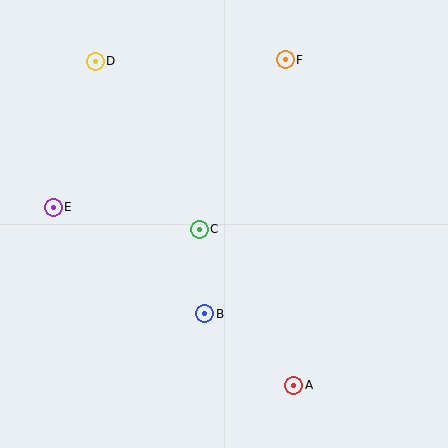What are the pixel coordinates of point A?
Point A is at (294, 385).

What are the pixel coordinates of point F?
Point F is at (285, 60).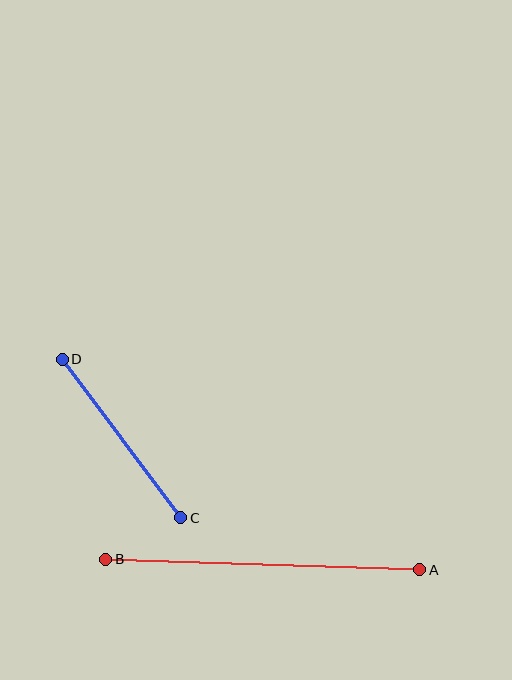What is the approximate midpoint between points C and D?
The midpoint is at approximately (122, 439) pixels.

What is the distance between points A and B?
The distance is approximately 314 pixels.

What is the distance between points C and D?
The distance is approximately 198 pixels.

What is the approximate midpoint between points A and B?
The midpoint is at approximately (263, 564) pixels.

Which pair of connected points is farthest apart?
Points A and B are farthest apart.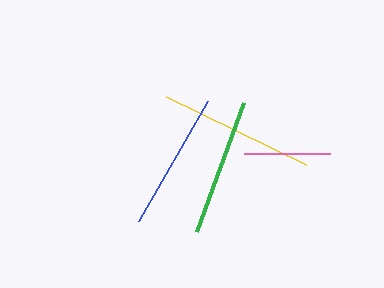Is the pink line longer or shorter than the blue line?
The blue line is longer than the pink line.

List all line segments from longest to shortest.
From longest to shortest: yellow, blue, green, pink.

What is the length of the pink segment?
The pink segment is approximately 85 pixels long.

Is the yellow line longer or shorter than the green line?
The yellow line is longer than the green line.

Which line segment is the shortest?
The pink line is the shortest at approximately 85 pixels.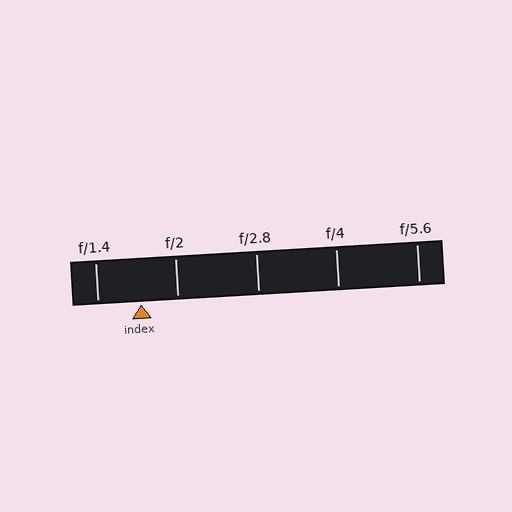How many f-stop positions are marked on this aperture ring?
There are 5 f-stop positions marked.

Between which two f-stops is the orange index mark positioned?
The index mark is between f/1.4 and f/2.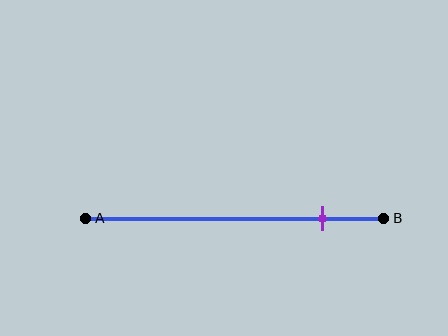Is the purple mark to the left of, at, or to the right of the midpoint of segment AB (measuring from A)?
The purple mark is to the right of the midpoint of segment AB.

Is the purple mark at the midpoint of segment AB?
No, the mark is at about 80% from A, not at the 50% midpoint.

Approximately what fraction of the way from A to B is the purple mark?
The purple mark is approximately 80% of the way from A to B.